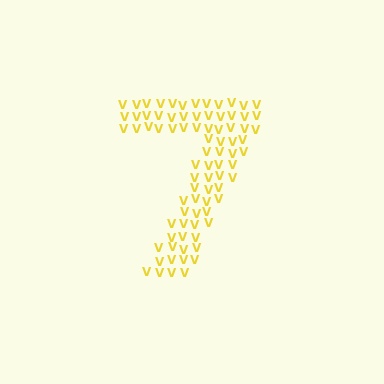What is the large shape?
The large shape is the digit 7.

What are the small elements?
The small elements are letter V's.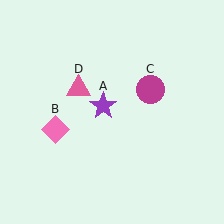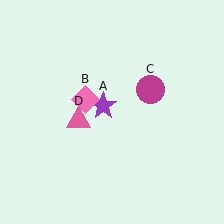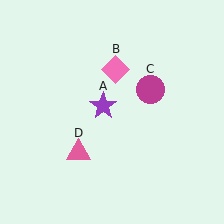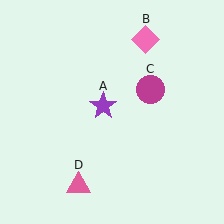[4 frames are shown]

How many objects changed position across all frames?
2 objects changed position: pink diamond (object B), pink triangle (object D).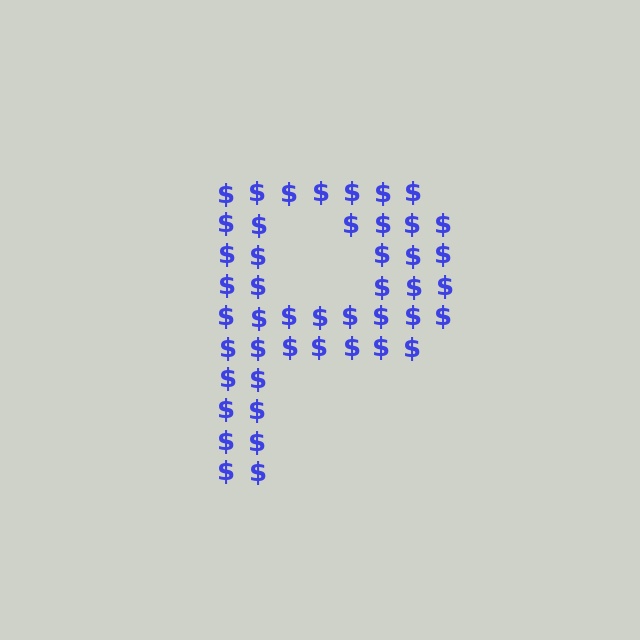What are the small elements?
The small elements are dollar signs.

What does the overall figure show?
The overall figure shows the letter P.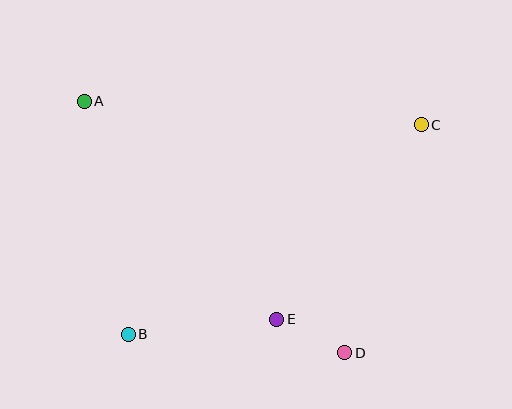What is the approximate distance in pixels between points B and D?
The distance between B and D is approximately 218 pixels.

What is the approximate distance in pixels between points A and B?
The distance between A and B is approximately 237 pixels.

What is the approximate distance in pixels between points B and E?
The distance between B and E is approximately 150 pixels.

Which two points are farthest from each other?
Points A and D are farthest from each other.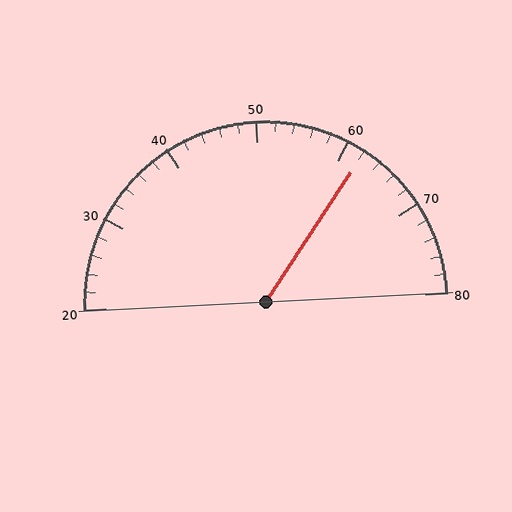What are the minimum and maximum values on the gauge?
The gauge ranges from 20 to 80.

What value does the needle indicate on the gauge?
The needle indicates approximately 62.